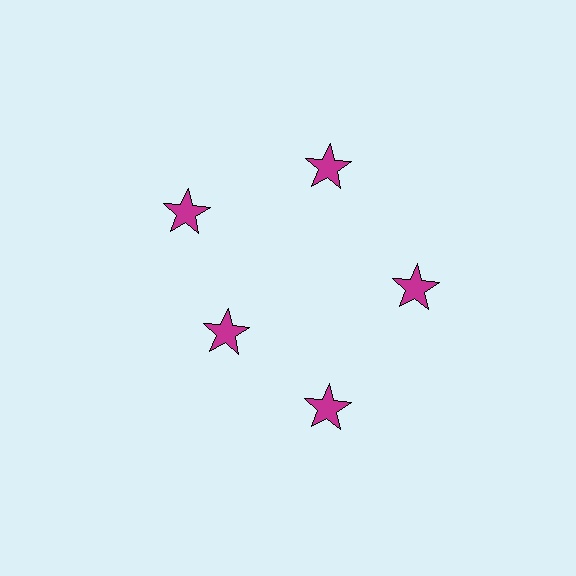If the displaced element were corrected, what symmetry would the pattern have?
It would have 5-fold rotational symmetry — the pattern would map onto itself every 72 degrees.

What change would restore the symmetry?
The symmetry would be restored by moving it outward, back onto the ring so that all 5 stars sit at equal angles and equal distance from the center.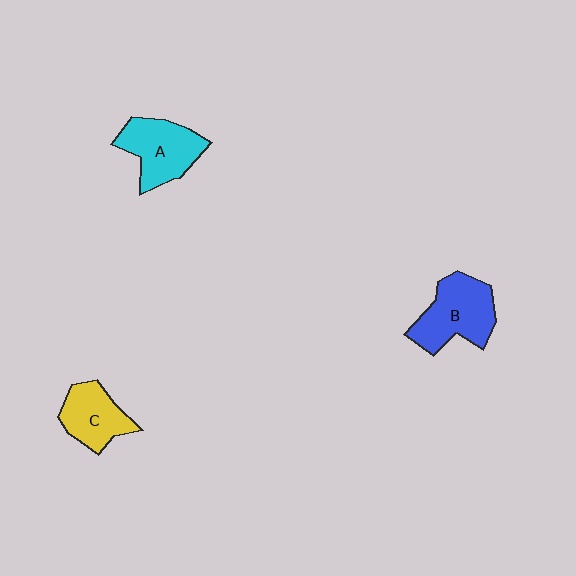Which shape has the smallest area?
Shape C (yellow).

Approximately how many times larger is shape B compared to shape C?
Approximately 1.3 times.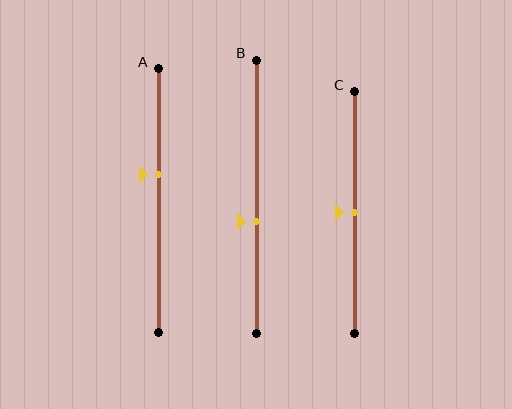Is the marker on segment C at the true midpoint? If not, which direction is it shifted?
Yes, the marker on segment C is at the true midpoint.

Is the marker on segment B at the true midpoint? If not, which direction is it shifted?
No, the marker on segment B is shifted downward by about 9% of the segment length.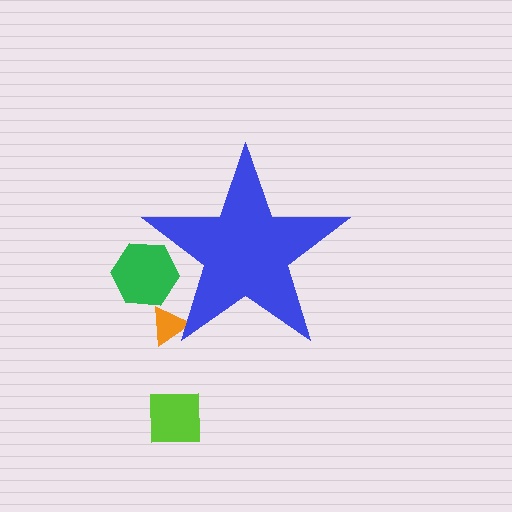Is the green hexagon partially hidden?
Yes, the green hexagon is partially hidden behind the blue star.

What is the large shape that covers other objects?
A blue star.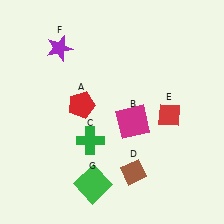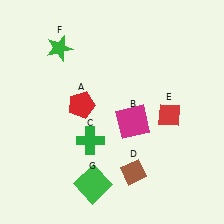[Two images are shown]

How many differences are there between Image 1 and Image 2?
There is 1 difference between the two images.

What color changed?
The star (F) changed from purple in Image 1 to green in Image 2.